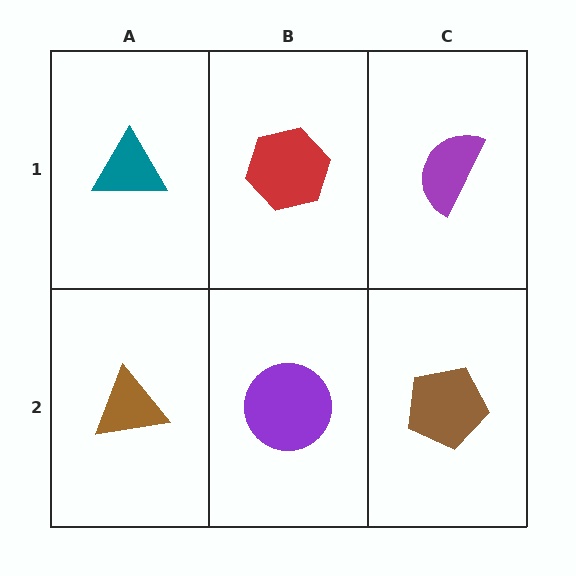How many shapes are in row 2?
3 shapes.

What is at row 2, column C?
A brown pentagon.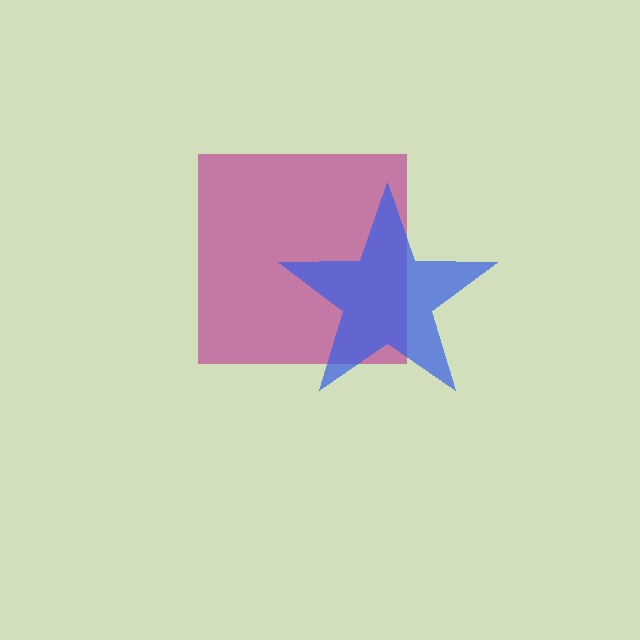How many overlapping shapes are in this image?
There are 2 overlapping shapes in the image.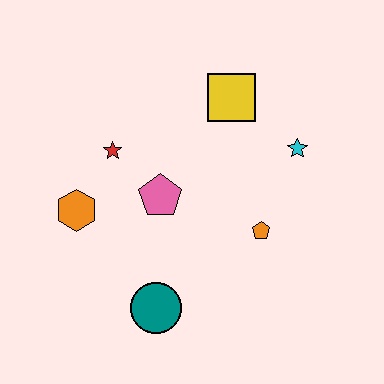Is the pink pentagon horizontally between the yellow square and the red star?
Yes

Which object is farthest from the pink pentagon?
The cyan star is farthest from the pink pentagon.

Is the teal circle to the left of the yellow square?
Yes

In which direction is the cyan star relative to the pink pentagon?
The cyan star is to the right of the pink pentagon.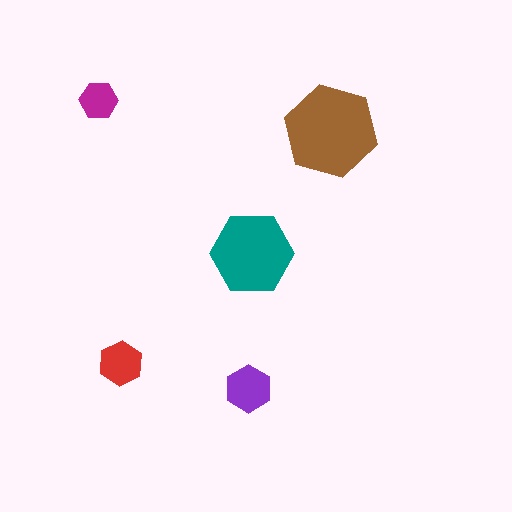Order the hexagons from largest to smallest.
the brown one, the teal one, the purple one, the red one, the magenta one.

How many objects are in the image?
There are 5 objects in the image.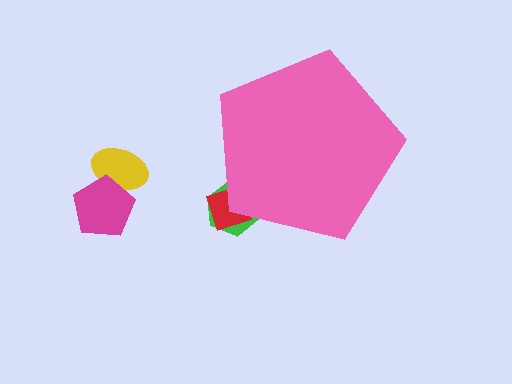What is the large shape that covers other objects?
A pink pentagon.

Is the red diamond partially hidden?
Yes, the red diamond is partially hidden behind the pink pentagon.